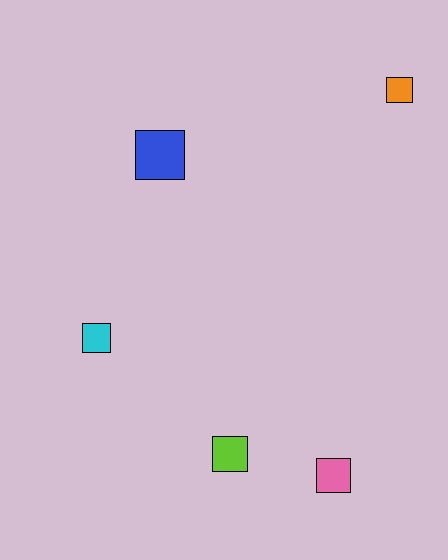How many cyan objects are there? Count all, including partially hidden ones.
There is 1 cyan object.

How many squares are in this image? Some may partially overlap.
There are 5 squares.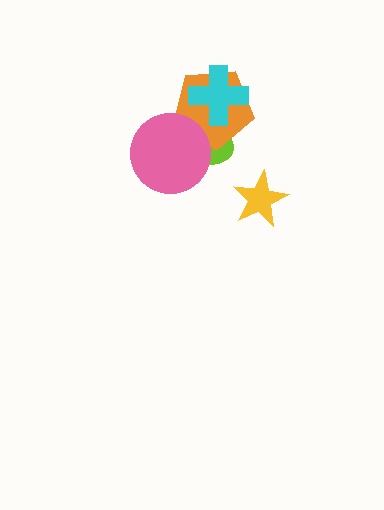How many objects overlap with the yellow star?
0 objects overlap with the yellow star.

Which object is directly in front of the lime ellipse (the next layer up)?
The orange pentagon is directly in front of the lime ellipse.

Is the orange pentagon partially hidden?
Yes, it is partially covered by another shape.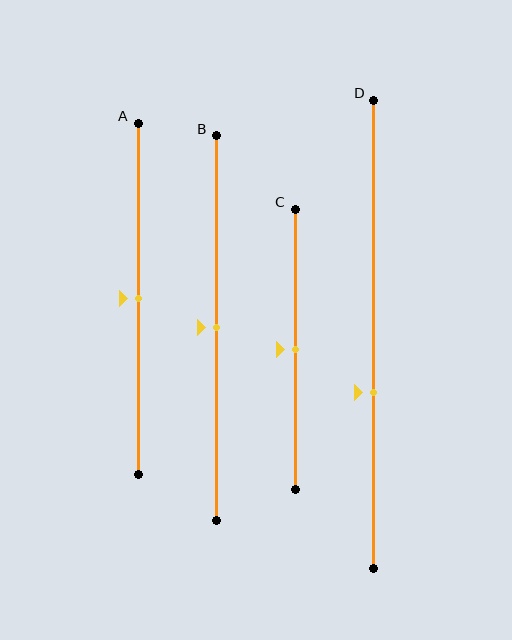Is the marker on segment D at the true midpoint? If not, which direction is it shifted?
No, the marker on segment D is shifted downward by about 12% of the segment length.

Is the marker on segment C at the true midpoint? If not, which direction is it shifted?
Yes, the marker on segment C is at the true midpoint.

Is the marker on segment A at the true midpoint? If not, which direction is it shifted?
Yes, the marker on segment A is at the true midpoint.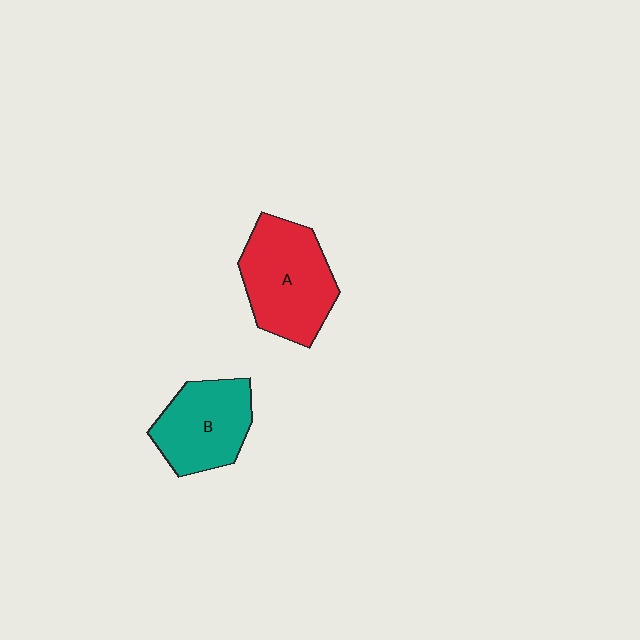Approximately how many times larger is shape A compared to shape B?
Approximately 1.2 times.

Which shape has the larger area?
Shape A (red).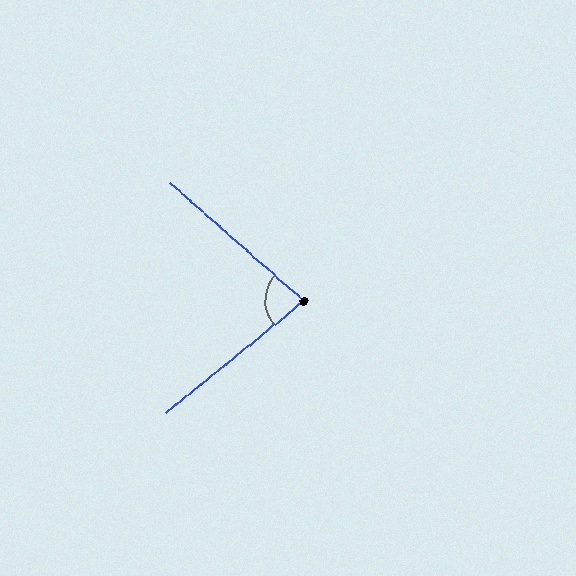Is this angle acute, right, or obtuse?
It is acute.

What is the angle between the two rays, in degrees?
Approximately 81 degrees.